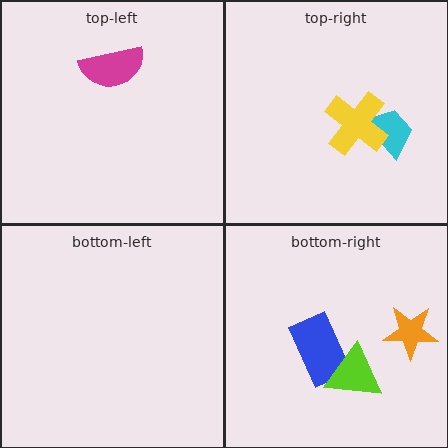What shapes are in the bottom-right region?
The orange star, the blue rectangle, the lime triangle.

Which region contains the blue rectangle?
The bottom-right region.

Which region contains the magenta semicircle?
The top-left region.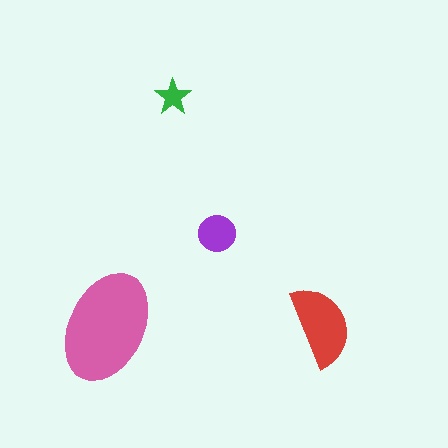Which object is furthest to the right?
The red semicircle is rightmost.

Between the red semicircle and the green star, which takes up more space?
The red semicircle.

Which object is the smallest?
The green star.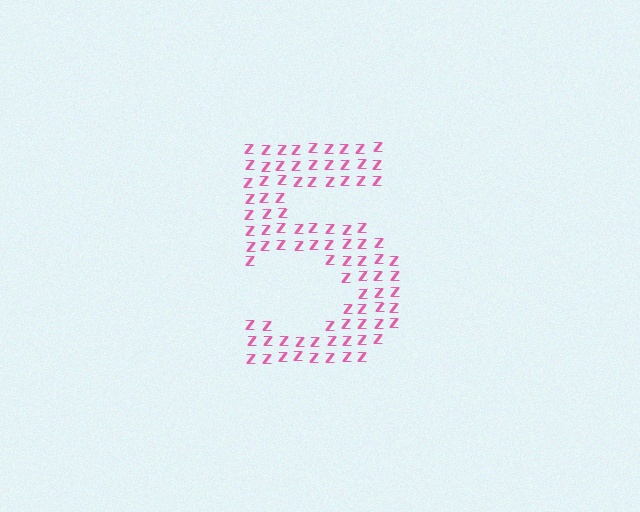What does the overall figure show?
The overall figure shows the digit 5.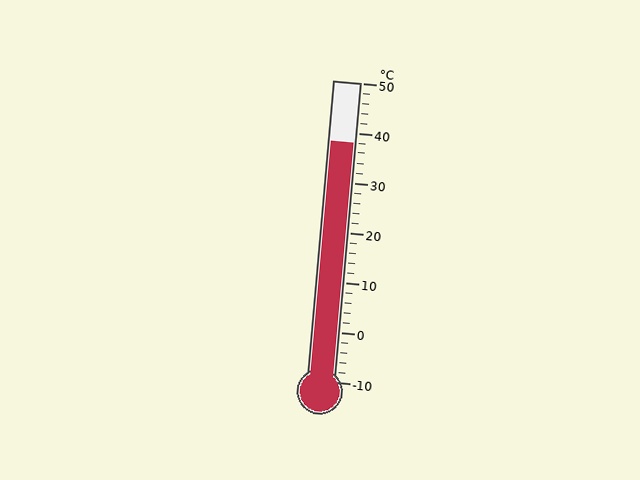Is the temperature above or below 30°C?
The temperature is above 30°C.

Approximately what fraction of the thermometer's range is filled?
The thermometer is filled to approximately 80% of its range.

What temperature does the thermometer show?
The thermometer shows approximately 38°C.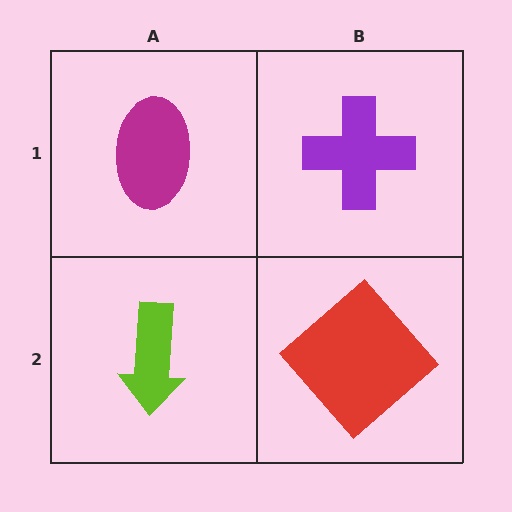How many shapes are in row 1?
2 shapes.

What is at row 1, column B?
A purple cross.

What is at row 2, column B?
A red diamond.